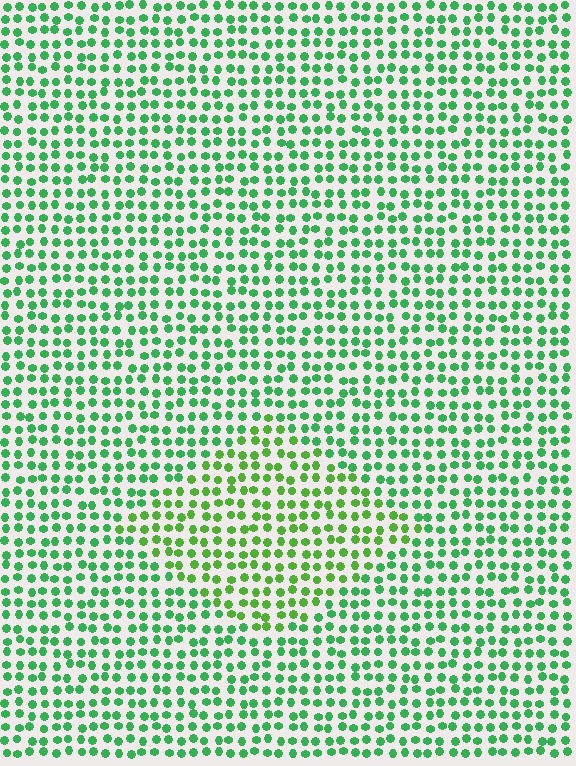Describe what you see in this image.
The image is filled with small green elements in a uniform arrangement. A diamond-shaped region is visible where the elements are tinted to a slightly different hue, forming a subtle color boundary.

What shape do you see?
I see a diamond.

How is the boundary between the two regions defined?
The boundary is defined purely by a slight shift in hue (about 28 degrees). Spacing, size, and orientation are identical on both sides.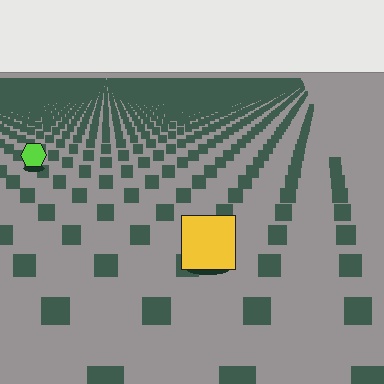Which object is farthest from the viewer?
The lime hexagon is farthest from the viewer. It appears smaller and the ground texture around it is denser.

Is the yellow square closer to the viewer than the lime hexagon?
Yes. The yellow square is closer — you can tell from the texture gradient: the ground texture is coarser near it.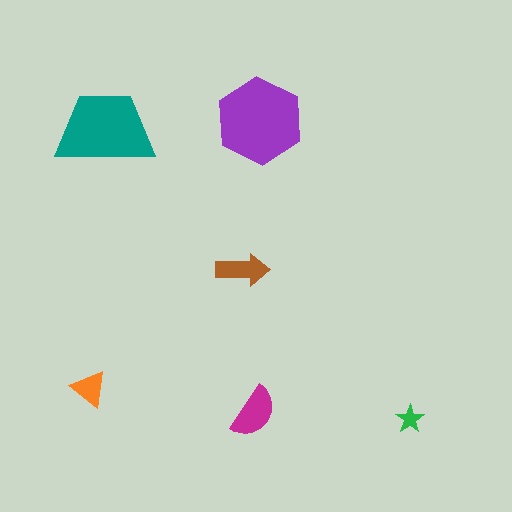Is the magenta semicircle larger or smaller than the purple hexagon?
Smaller.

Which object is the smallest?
The green star.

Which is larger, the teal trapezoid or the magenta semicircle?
The teal trapezoid.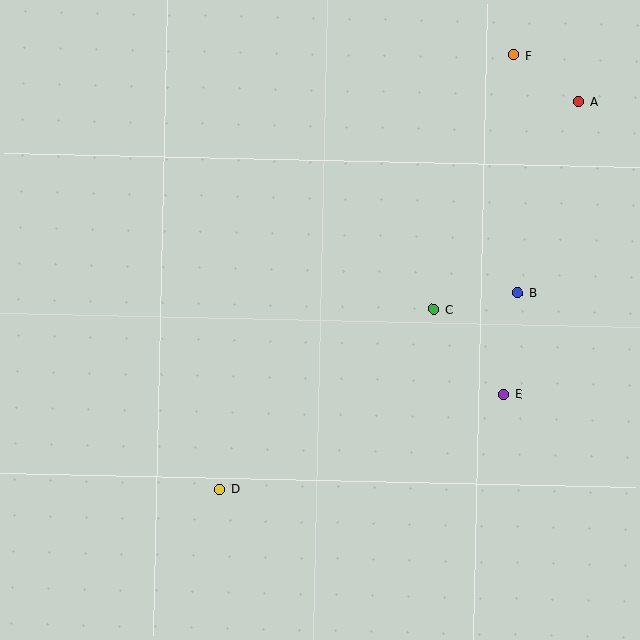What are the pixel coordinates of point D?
Point D is at (220, 489).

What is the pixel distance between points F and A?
The distance between F and A is 80 pixels.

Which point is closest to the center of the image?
Point C at (434, 309) is closest to the center.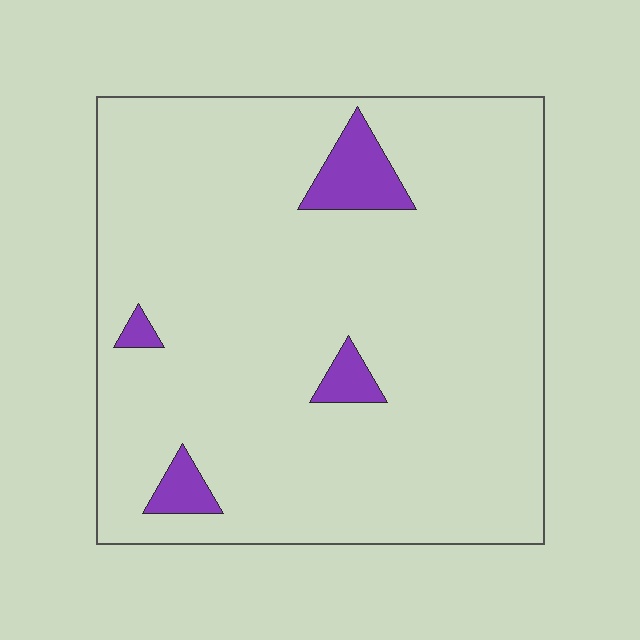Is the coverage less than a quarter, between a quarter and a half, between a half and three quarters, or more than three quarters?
Less than a quarter.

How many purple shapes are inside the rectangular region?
4.